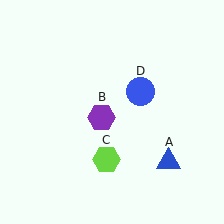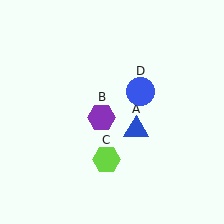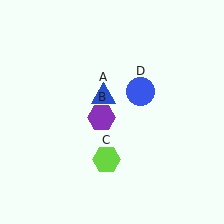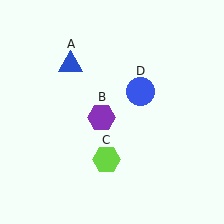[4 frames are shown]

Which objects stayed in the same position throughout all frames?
Purple hexagon (object B) and lime hexagon (object C) and blue circle (object D) remained stationary.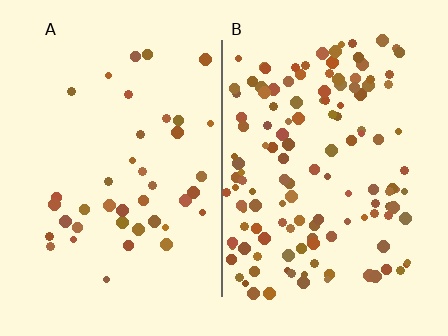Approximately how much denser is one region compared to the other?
Approximately 3.3× — region B over region A.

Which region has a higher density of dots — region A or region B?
B (the right).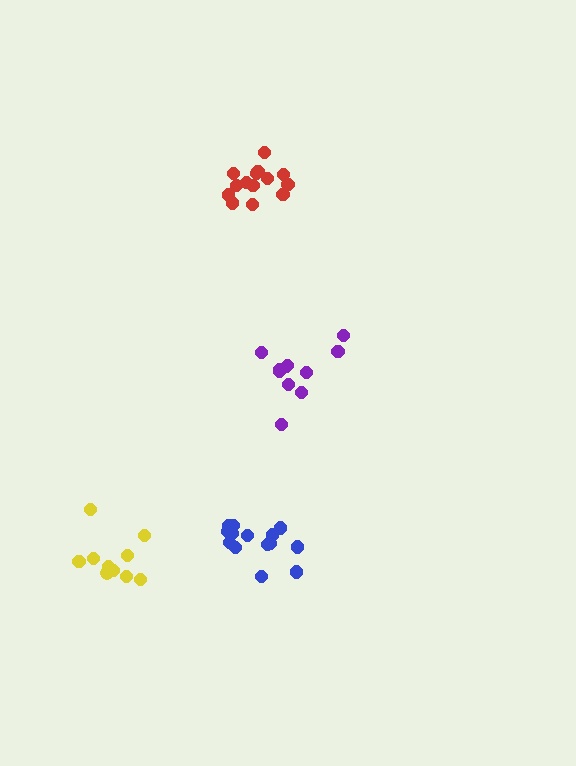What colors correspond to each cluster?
The clusters are colored: red, yellow, blue, purple.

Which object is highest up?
The red cluster is topmost.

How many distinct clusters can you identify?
There are 4 distinct clusters.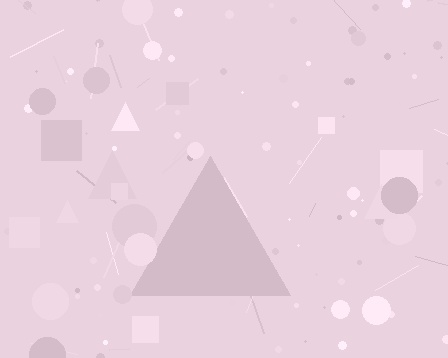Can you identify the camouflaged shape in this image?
The camouflaged shape is a triangle.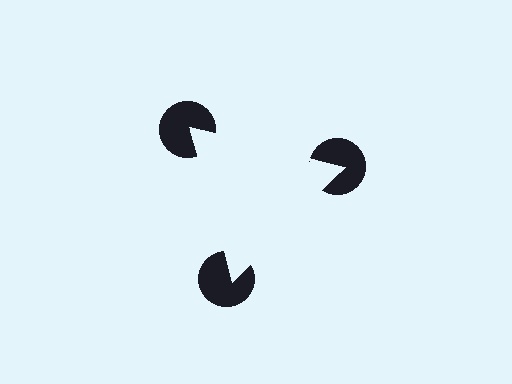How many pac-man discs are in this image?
There are 3 — one at each vertex of the illusory triangle.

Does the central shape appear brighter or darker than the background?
It typically appears slightly brighter than the background, even though no actual brightness change is drawn.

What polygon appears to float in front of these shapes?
An illusory triangle — its edges are inferred from the aligned wedge cuts in the pac-man discs, not physically drawn.